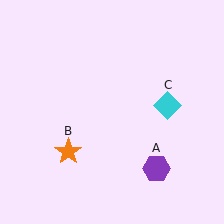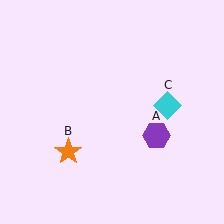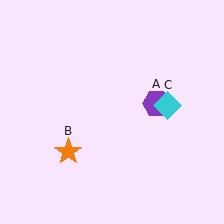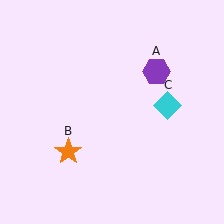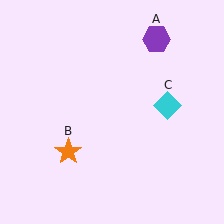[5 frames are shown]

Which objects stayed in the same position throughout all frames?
Orange star (object B) and cyan diamond (object C) remained stationary.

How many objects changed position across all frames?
1 object changed position: purple hexagon (object A).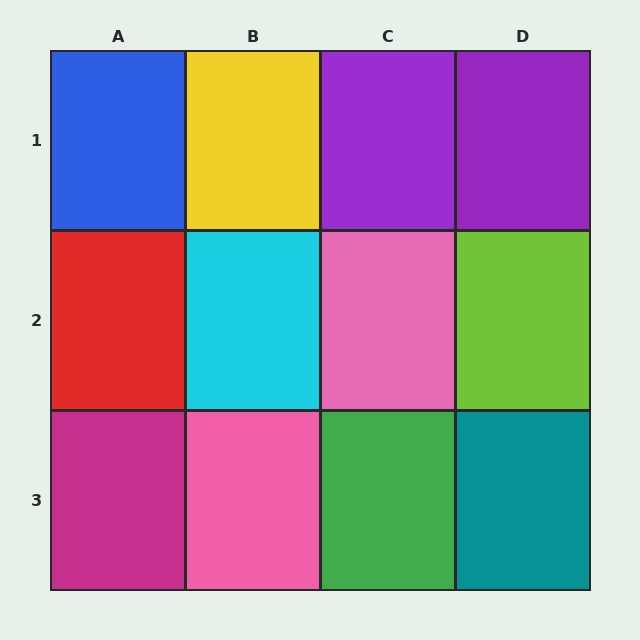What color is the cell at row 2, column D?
Lime.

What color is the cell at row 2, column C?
Pink.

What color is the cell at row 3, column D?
Teal.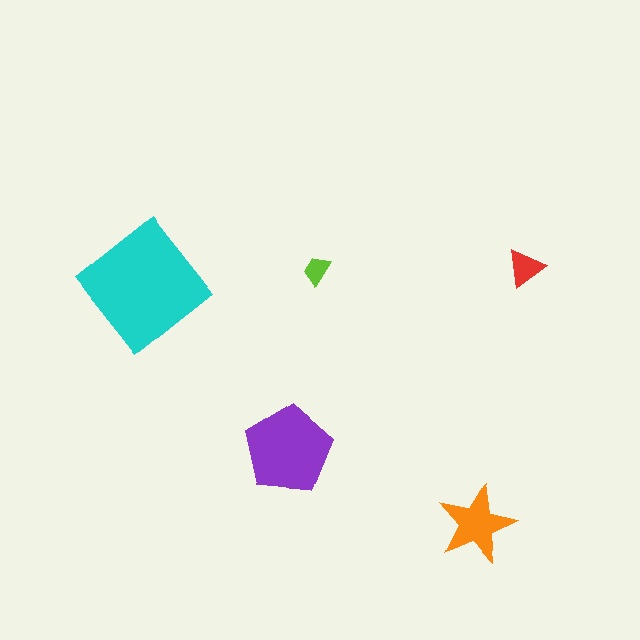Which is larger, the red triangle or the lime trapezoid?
The red triangle.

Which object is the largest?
The cyan diamond.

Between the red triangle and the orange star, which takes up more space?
The orange star.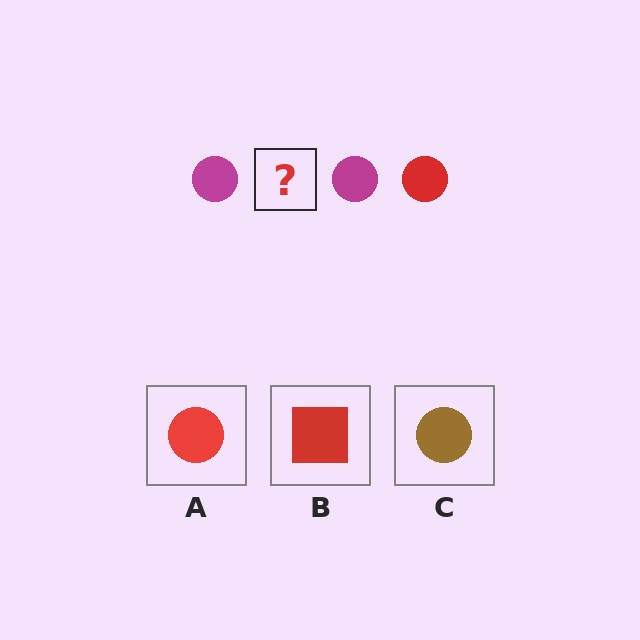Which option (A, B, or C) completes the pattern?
A.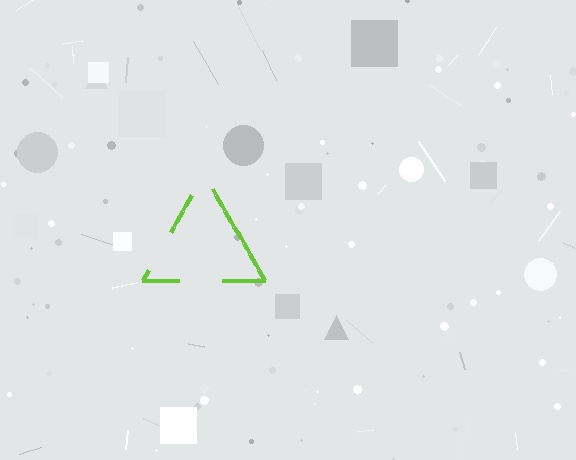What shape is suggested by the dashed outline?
The dashed outline suggests a triangle.